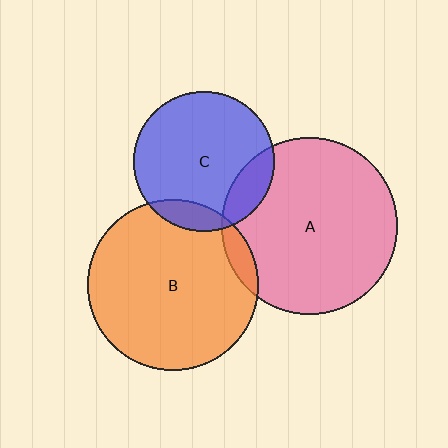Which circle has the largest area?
Circle A (pink).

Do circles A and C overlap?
Yes.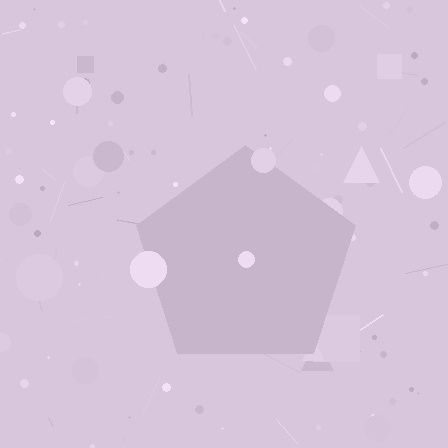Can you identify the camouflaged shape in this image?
The camouflaged shape is a pentagon.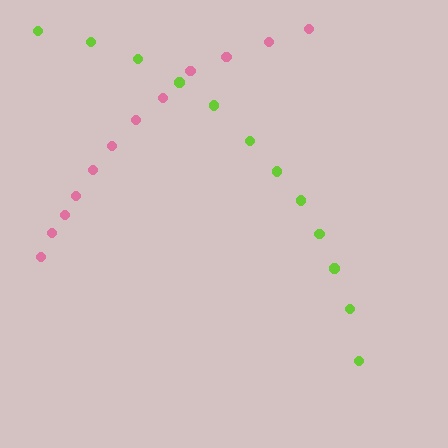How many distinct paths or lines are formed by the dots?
There are 2 distinct paths.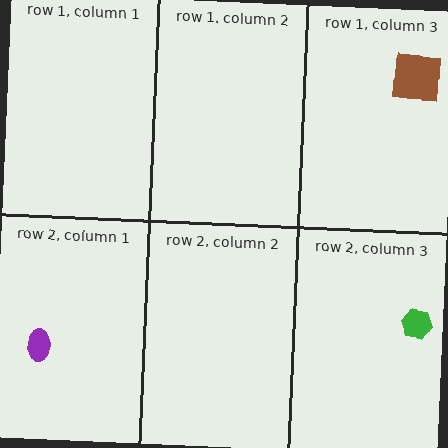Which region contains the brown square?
The row 1, column 3 region.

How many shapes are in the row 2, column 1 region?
1.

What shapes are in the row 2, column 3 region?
The green hexagon.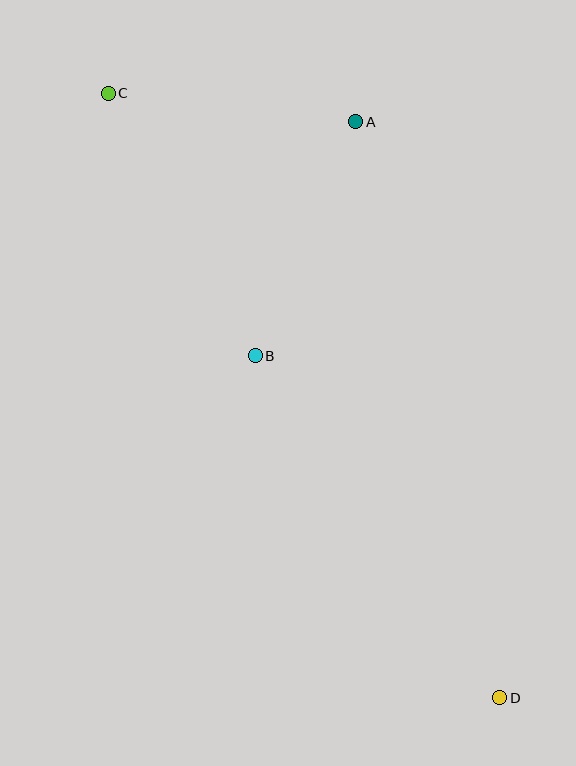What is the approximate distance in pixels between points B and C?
The distance between B and C is approximately 301 pixels.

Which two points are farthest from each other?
Points C and D are farthest from each other.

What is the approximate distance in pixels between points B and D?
The distance between B and D is approximately 420 pixels.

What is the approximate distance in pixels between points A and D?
The distance between A and D is approximately 594 pixels.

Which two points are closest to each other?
Points A and C are closest to each other.